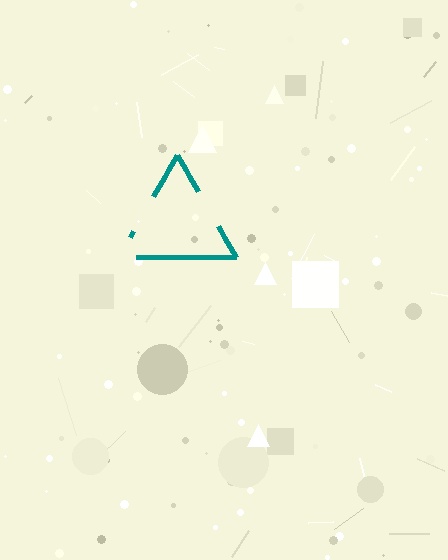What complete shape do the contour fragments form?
The contour fragments form a triangle.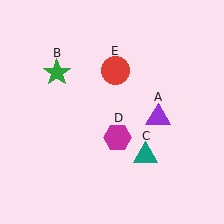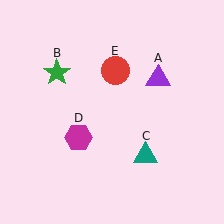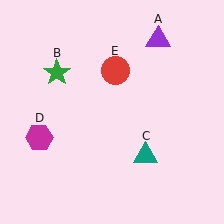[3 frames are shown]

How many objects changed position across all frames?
2 objects changed position: purple triangle (object A), magenta hexagon (object D).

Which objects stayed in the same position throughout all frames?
Green star (object B) and teal triangle (object C) and red circle (object E) remained stationary.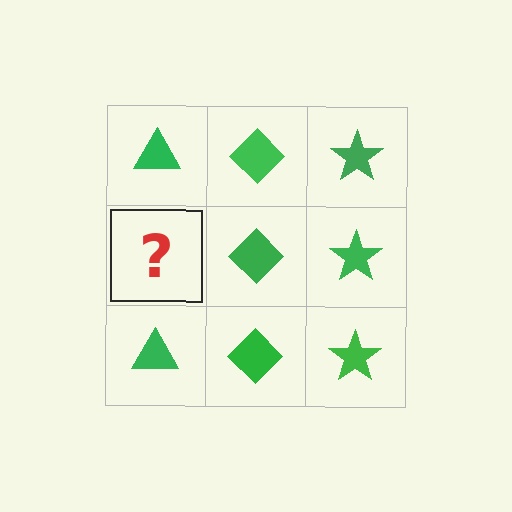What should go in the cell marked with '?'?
The missing cell should contain a green triangle.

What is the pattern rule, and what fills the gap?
The rule is that each column has a consistent shape. The gap should be filled with a green triangle.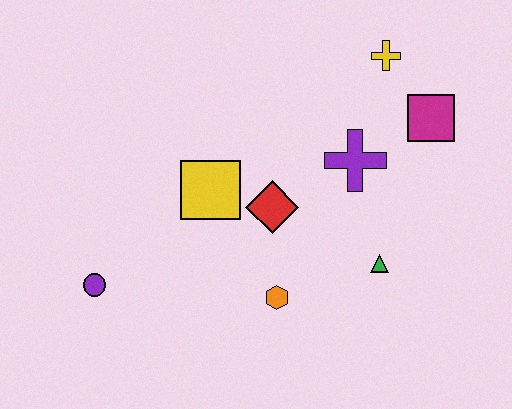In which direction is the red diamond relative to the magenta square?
The red diamond is to the left of the magenta square.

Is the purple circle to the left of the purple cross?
Yes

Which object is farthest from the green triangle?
The purple circle is farthest from the green triangle.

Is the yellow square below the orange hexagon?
No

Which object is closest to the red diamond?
The yellow square is closest to the red diamond.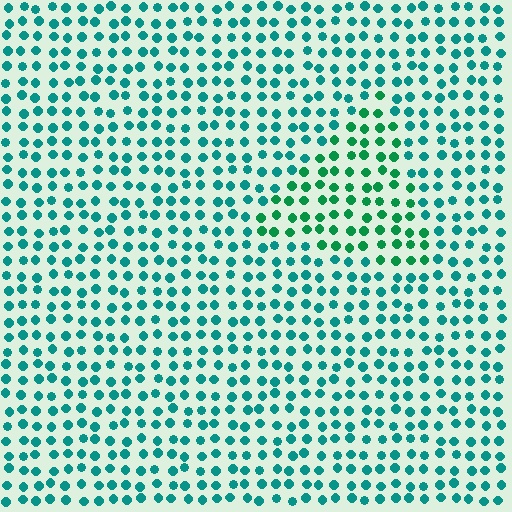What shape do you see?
I see a triangle.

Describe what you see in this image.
The image is filled with small teal elements in a uniform arrangement. A triangle-shaped region is visible where the elements are tinted to a slightly different hue, forming a subtle color boundary.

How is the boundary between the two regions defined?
The boundary is defined purely by a slight shift in hue (about 29 degrees). Spacing, size, and orientation are identical on both sides.